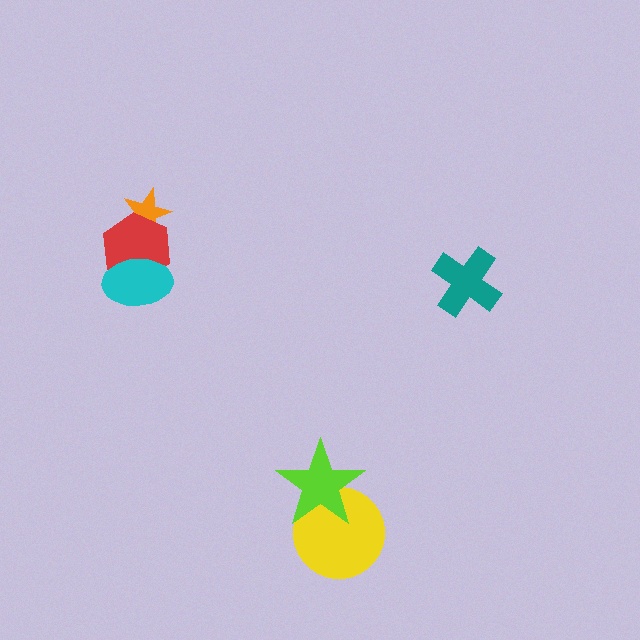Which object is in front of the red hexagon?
The cyan ellipse is in front of the red hexagon.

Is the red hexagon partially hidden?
Yes, it is partially covered by another shape.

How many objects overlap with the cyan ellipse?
1 object overlaps with the cyan ellipse.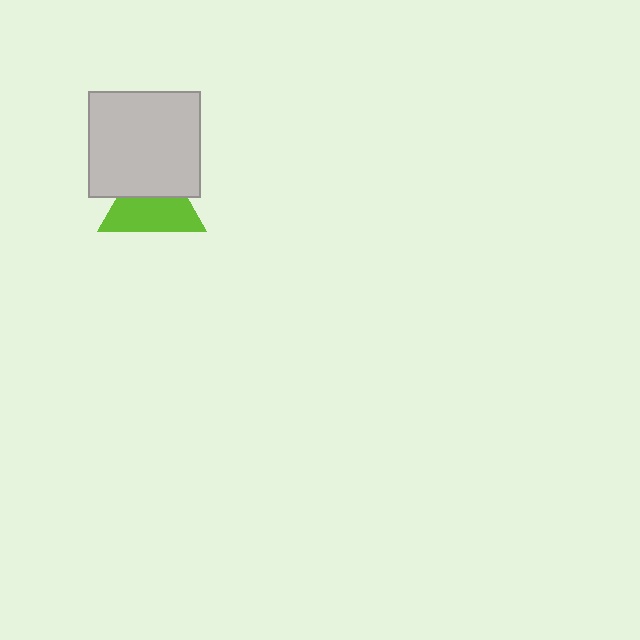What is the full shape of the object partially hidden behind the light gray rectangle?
The partially hidden object is a lime triangle.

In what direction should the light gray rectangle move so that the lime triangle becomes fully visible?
The light gray rectangle should move up. That is the shortest direction to clear the overlap and leave the lime triangle fully visible.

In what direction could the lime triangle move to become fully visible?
The lime triangle could move down. That would shift it out from behind the light gray rectangle entirely.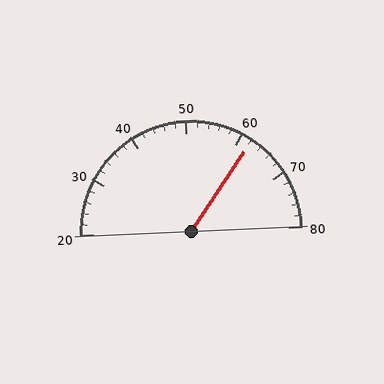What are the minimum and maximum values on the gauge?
The gauge ranges from 20 to 80.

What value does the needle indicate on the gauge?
The needle indicates approximately 62.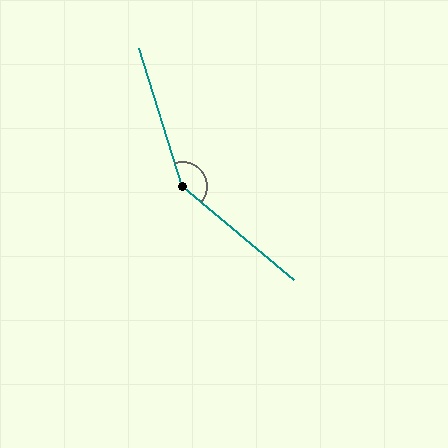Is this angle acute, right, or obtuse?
It is obtuse.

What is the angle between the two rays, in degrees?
Approximately 147 degrees.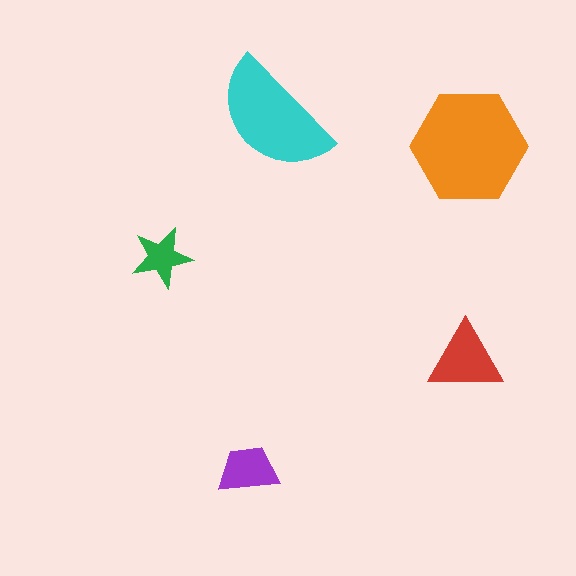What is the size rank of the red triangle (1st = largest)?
3rd.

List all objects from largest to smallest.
The orange hexagon, the cyan semicircle, the red triangle, the purple trapezoid, the green star.